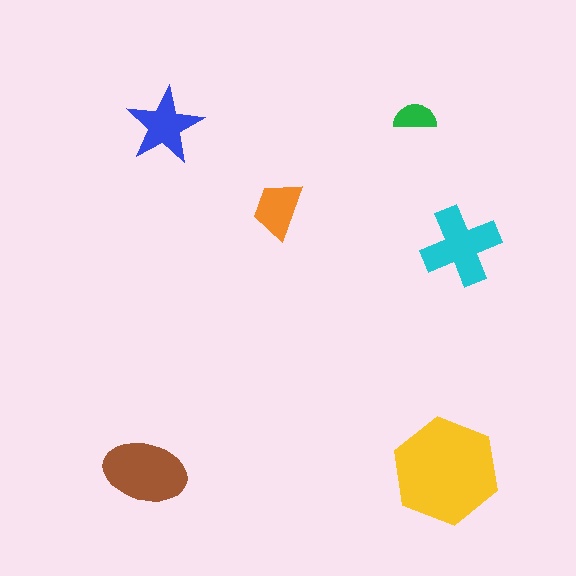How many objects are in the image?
There are 6 objects in the image.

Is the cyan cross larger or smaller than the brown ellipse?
Smaller.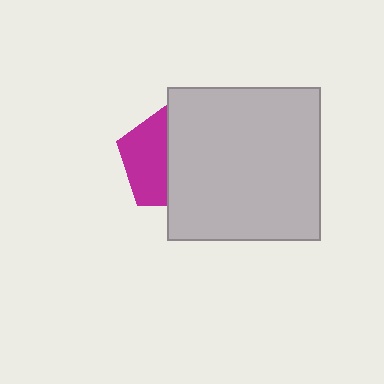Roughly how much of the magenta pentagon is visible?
About half of it is visible (roughly 45%).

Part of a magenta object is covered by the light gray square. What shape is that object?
It is a pentagon.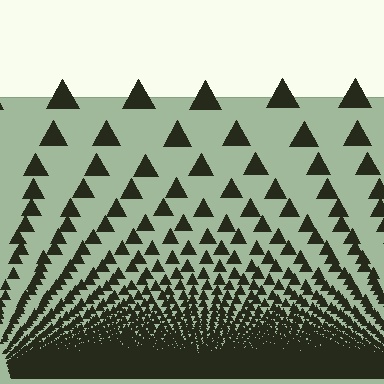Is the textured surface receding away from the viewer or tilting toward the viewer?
The surface appears to tilt toward the viewer. Texture elements get larger and sparser toward the top.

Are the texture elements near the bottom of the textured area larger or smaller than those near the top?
Smaller. The gradient is inverted — elements near the bottom are smaller and denser.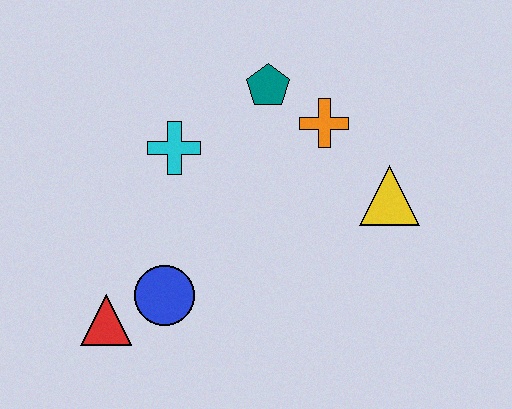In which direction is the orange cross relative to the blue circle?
The orange cross is above the blue circle.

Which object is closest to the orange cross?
The teal pentagon is closest to the orange cross.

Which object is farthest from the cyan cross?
The yellow triangle is farthest from the cyan cross.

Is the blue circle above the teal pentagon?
No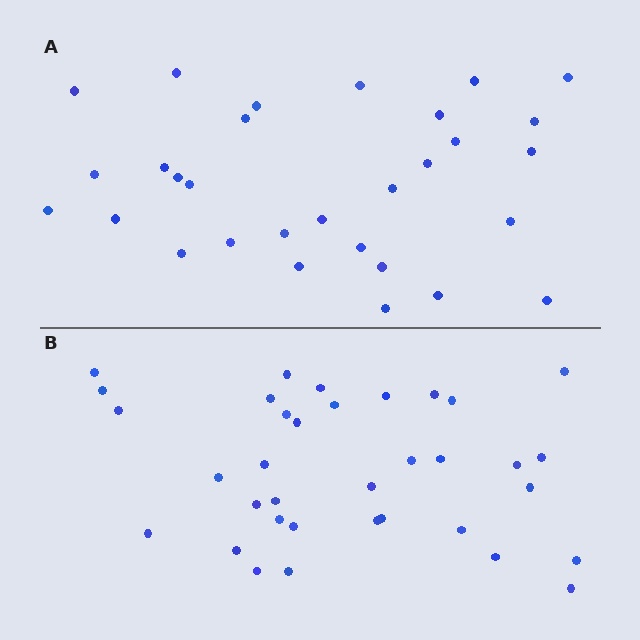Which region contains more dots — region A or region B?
Region B (the bottom region) has more dots.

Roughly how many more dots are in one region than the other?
Region B has about 5 more dots than region A.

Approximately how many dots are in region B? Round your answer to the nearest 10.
About 40 dots. (The exact count is 35, which rounds to 40.)